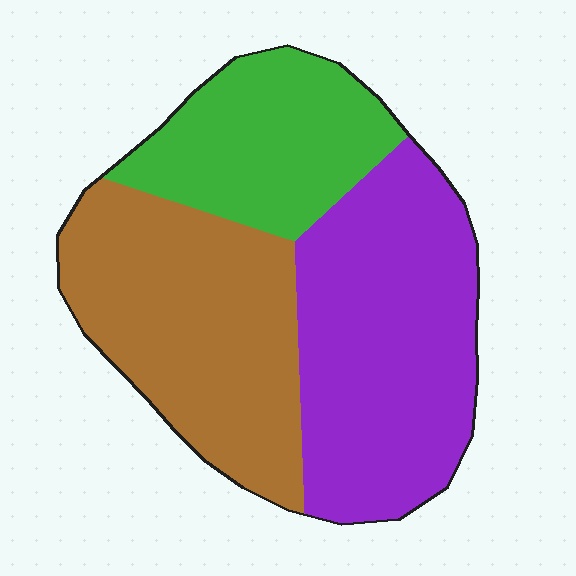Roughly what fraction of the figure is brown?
Brown takes up about three eighths (3/8) of the figure.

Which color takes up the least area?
Green, at roughly 25%.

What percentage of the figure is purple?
Purple takes up between a third and a half of the figure.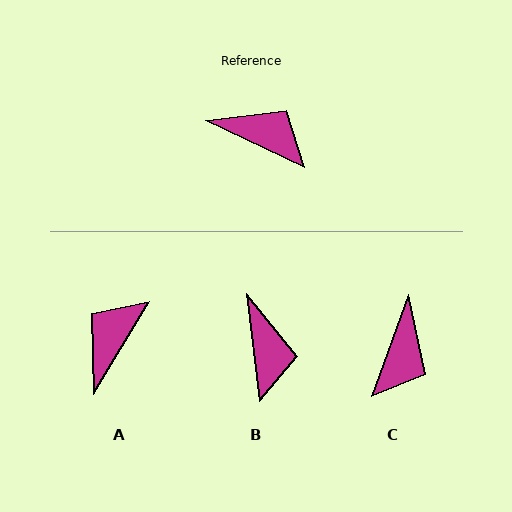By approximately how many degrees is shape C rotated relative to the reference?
Approximately 85 degrees clockwise.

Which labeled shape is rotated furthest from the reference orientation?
A, about 85 degrees away.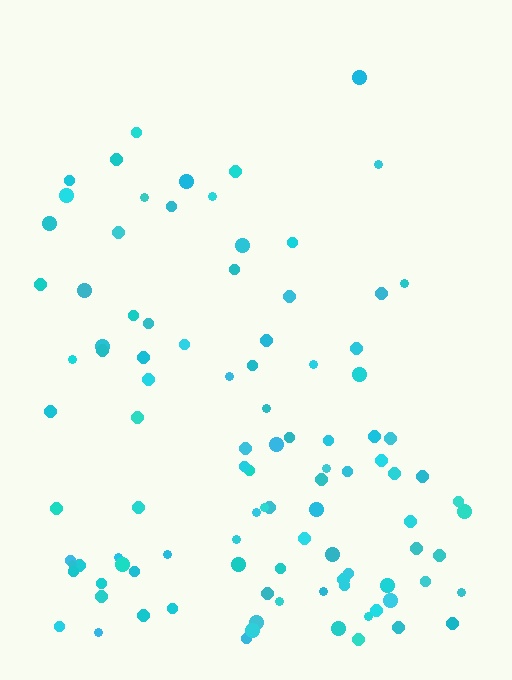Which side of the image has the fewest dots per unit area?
The top.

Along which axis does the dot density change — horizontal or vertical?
Vertical.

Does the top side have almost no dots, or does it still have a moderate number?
Still a moderate number, just noticeably fewer than the bottom.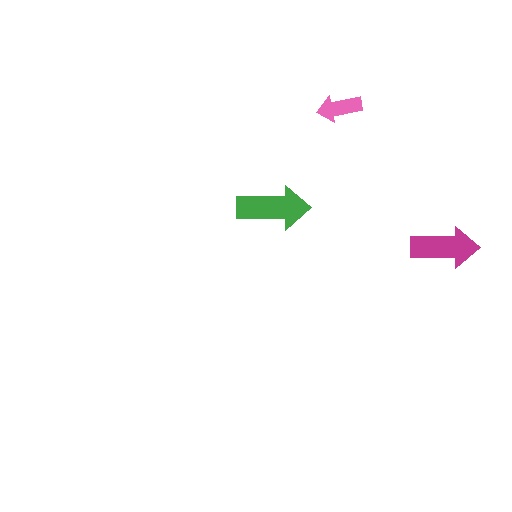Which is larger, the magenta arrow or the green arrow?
The green one.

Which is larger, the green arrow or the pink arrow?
The green one.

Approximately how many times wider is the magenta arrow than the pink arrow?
About 1.5 times wider.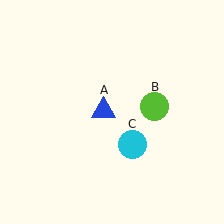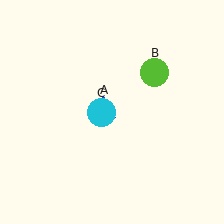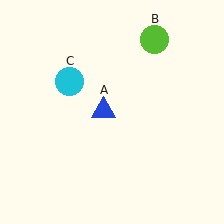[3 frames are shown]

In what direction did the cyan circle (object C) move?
The cyan circle (object C) moved up and to the left.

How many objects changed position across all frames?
2 objects changed position: lime circle (object B), cyan circle (object C).